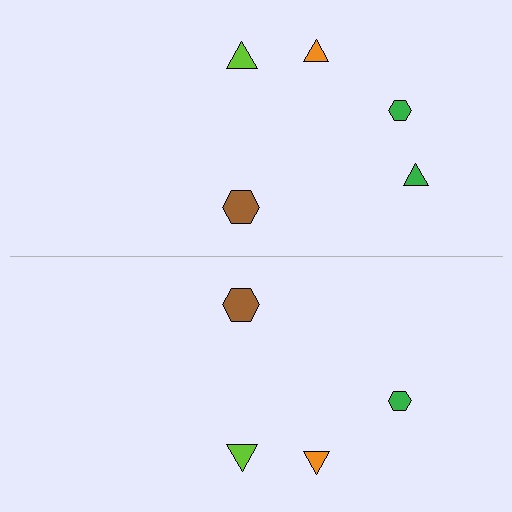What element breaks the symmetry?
A green triangle is missing from the bottom side.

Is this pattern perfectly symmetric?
No, the pattern is not perfectly symmetric. A green triangle is missing from the bottom side.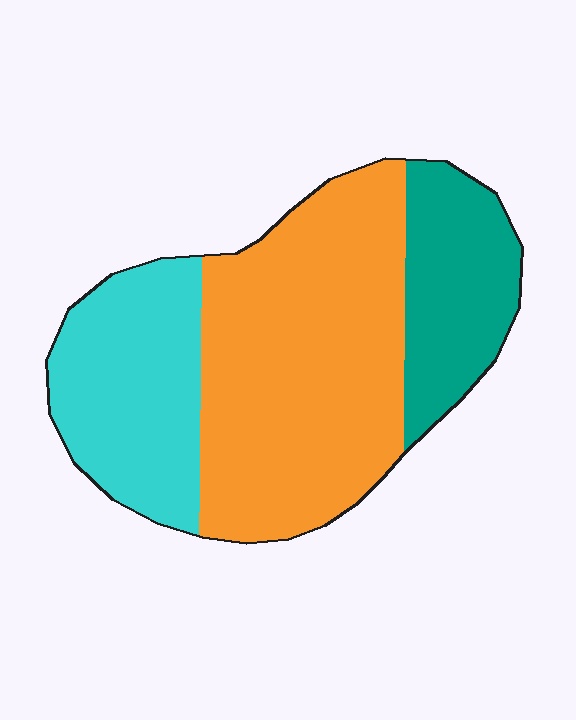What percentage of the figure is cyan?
Cyan covers 27% of the figure.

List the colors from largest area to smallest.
From largest to smallest: orange, cyan, teal.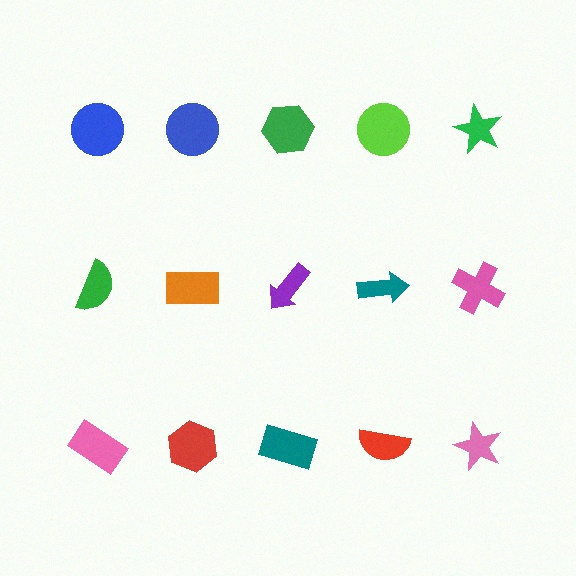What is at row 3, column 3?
A teal rectangle.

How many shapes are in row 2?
5 shapes.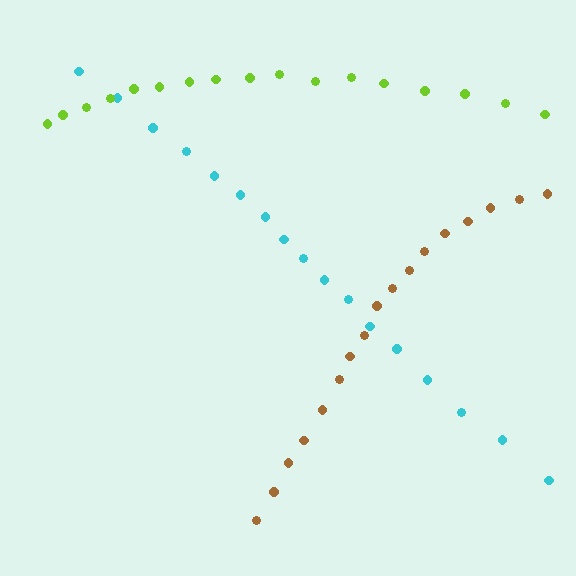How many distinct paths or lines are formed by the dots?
There are 3 distinct paths.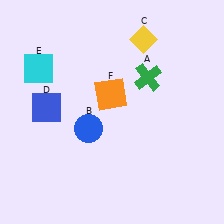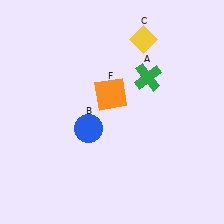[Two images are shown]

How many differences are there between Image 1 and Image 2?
There are 2 differences between the two images.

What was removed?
The cyan square (E), the blue square (D) were removed in Image 2.